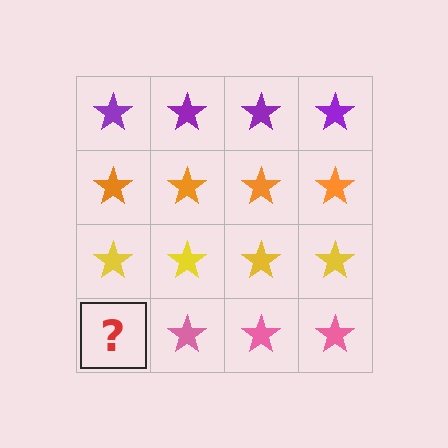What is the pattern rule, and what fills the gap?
The rule is that each row has a consistent color. The gap should be filled with a pink star.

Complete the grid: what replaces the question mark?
The question mark should be replaced with a pink star.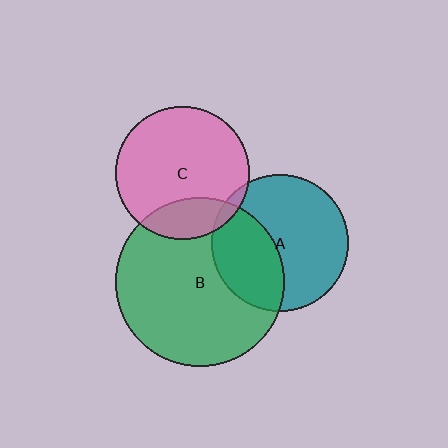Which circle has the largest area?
Circle B (green).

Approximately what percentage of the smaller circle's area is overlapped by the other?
Approximately 40%.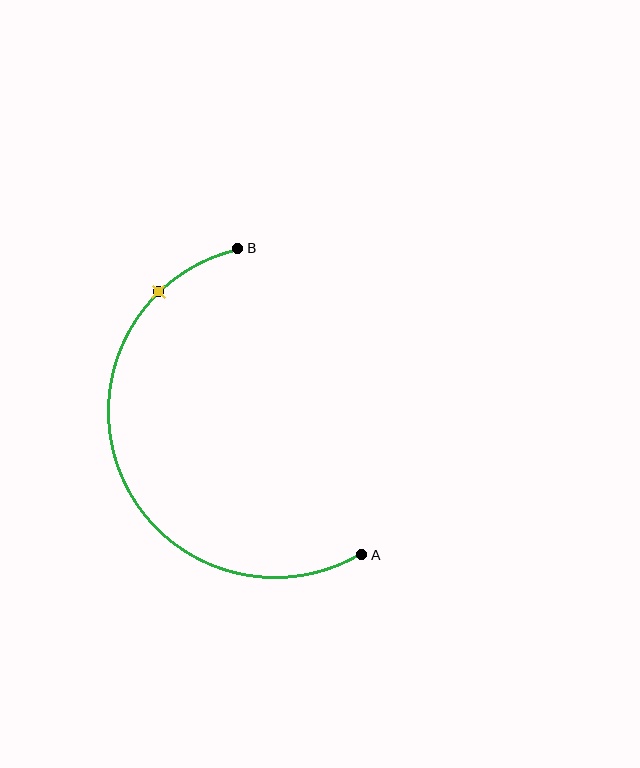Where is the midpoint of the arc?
The arc midpoint is the point on the curve farthest from the straight line joining A and B. It sits to the left of that line.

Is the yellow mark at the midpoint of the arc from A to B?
No. The yellow mark lies on the arc but is closer to endpoint B. The arc midpoint would be at the point on the curve equidistant along the arc from both A and B.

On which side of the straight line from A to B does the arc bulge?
The arc bulges to the left of the straight line connecting A and B.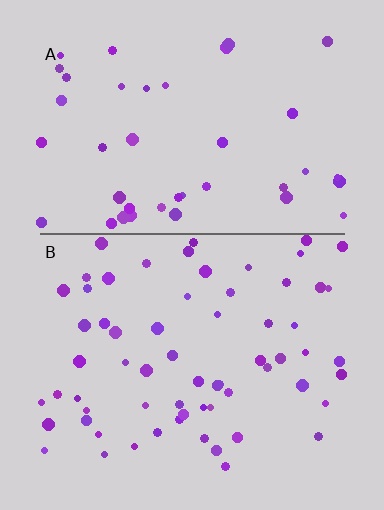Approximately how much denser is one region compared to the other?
Approximately 1.5× — region B over region A.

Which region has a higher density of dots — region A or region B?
B (the bottom).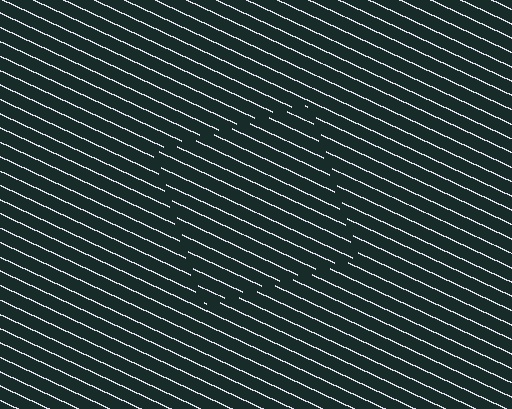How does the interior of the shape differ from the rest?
The interior of the shape contains the same grating, shifted by half a period — the contour is defined by the phase discontinuity where line-ends from the inner and outer gratings abut.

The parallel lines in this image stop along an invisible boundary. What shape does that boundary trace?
An illusory square. The interior of the shape contains the same grating, shifted by half a period — the contour is defined by the phase discontinuity where line-ends from the inner and outer gratings abut.